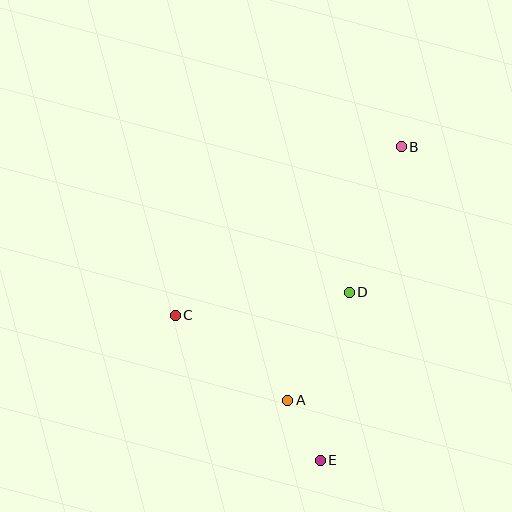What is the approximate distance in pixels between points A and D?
The distance between A and D is approximately 124 pixels.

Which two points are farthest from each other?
Points B and E are farthest from each other.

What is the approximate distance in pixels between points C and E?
The distance between C and E is approximately 205 pixels.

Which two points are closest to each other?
Points A and E are closest to each other.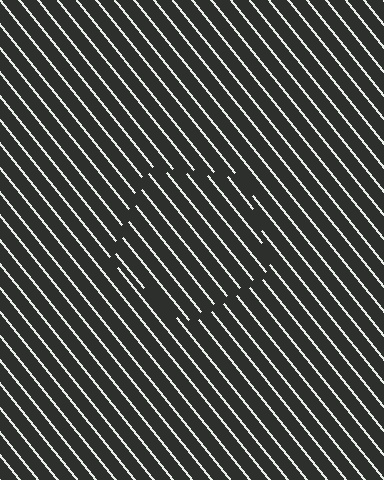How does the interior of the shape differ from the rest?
The interior of the shape contains the same grating, shifted by half a period — the contour is defined by the phase discontinuity where line-ends from the inner and outer gratings abut.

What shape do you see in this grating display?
An illusory pentagon. The interior of the shape contains the same grating, shifted by half a period — the contour is defined by the phase discontinuity where line-ends from the inner and outer gratings abut.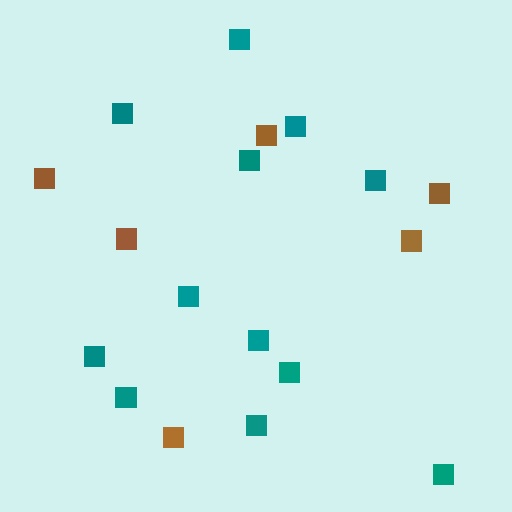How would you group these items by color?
There are 2 groups: one group of teal squares (12) and one group of brown squares (6).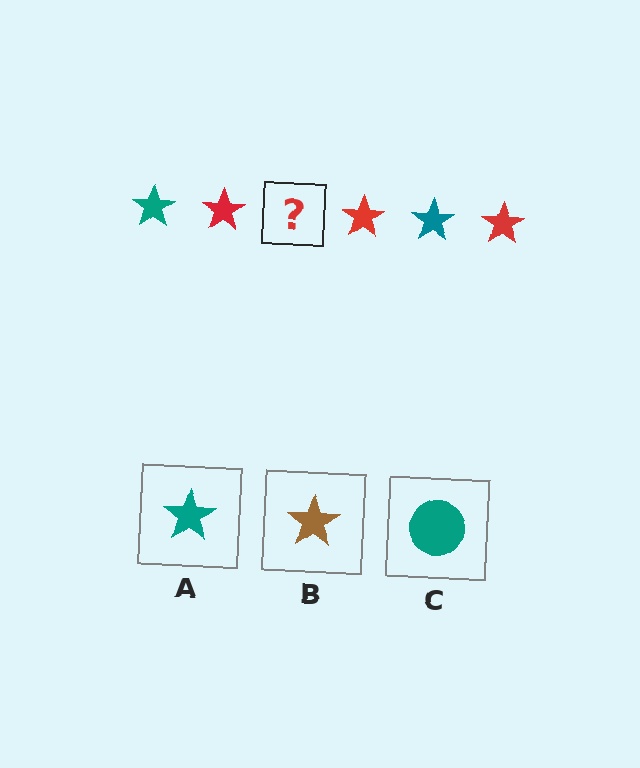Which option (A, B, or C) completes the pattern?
A.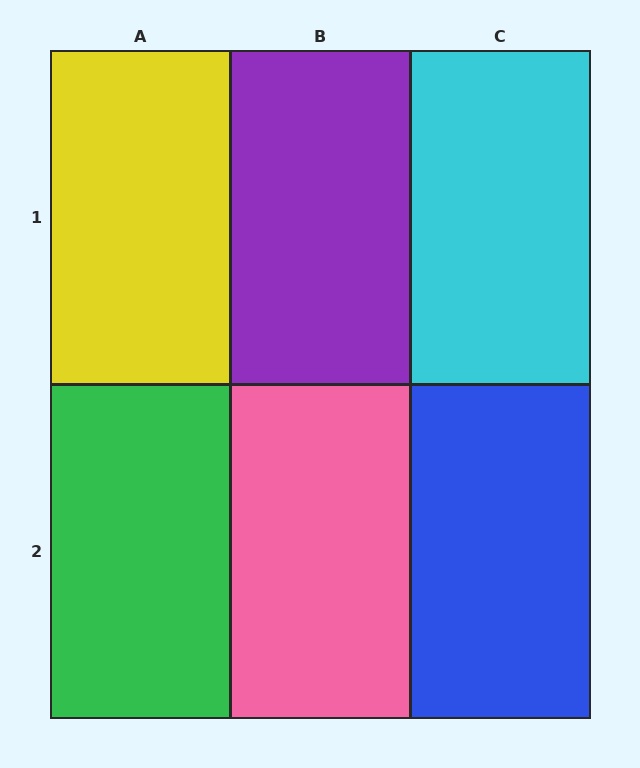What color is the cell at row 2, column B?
Pink.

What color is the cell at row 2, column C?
Blue.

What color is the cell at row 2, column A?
Green.